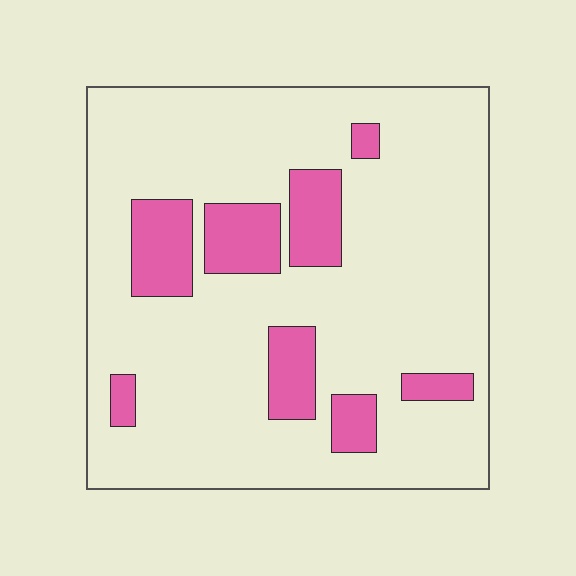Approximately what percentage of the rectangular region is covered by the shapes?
Approximately 15%.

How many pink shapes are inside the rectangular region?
8.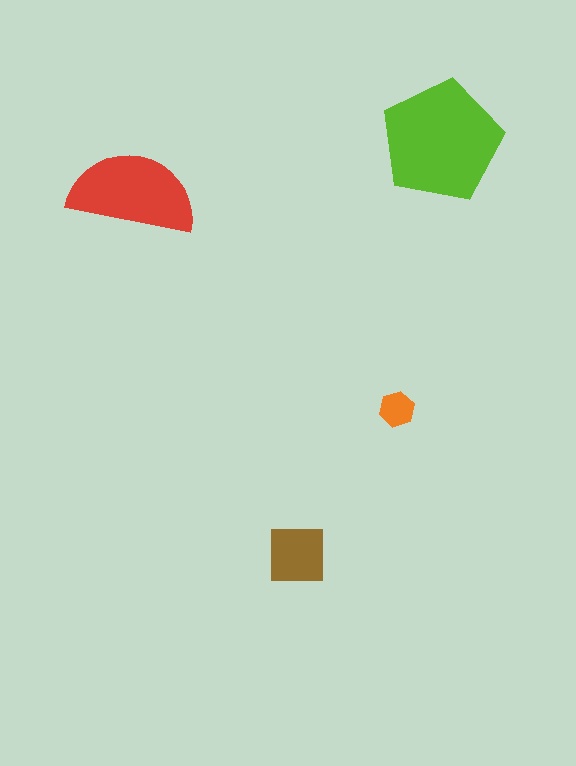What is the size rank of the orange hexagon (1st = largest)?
4th.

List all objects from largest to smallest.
The lime pentagon, the red semicircle, the brown square, the orange hexagon.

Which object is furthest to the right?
The lime pentagon is rightmost.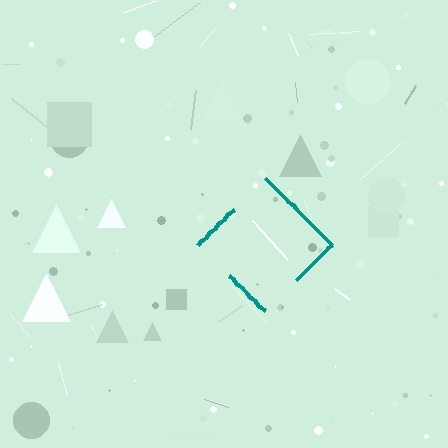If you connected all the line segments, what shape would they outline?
They would outline a diamond.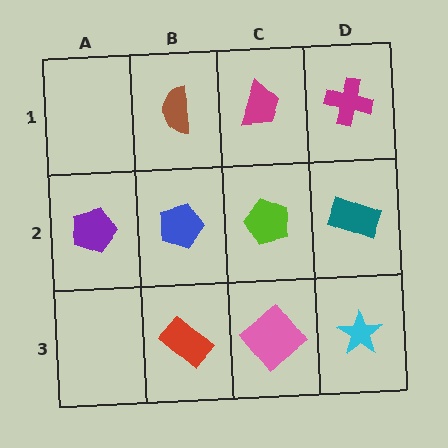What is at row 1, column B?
A brown semicircle.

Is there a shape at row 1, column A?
No, that cell is empty.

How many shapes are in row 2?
4 shapes.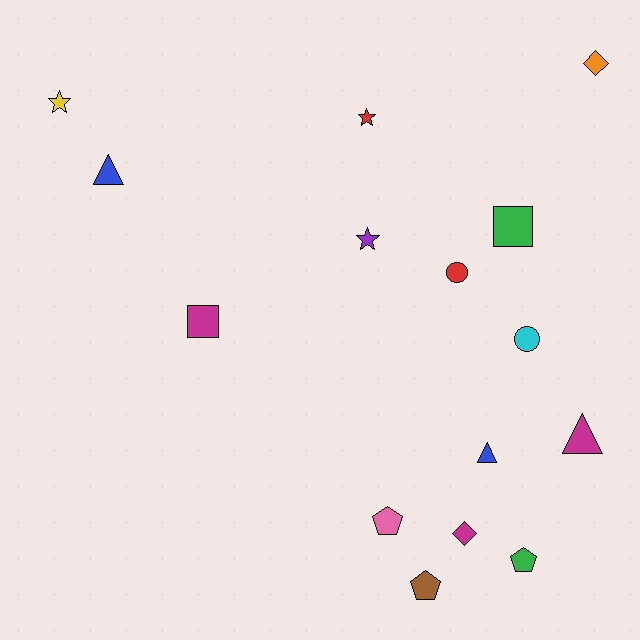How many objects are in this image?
There are 15 objects.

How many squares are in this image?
There are 2 squares.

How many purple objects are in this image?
There is 1 purple object.